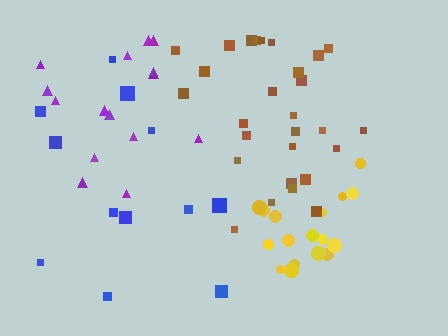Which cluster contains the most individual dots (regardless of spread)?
Brown (28).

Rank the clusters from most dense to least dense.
yellow, brown, purple, blue.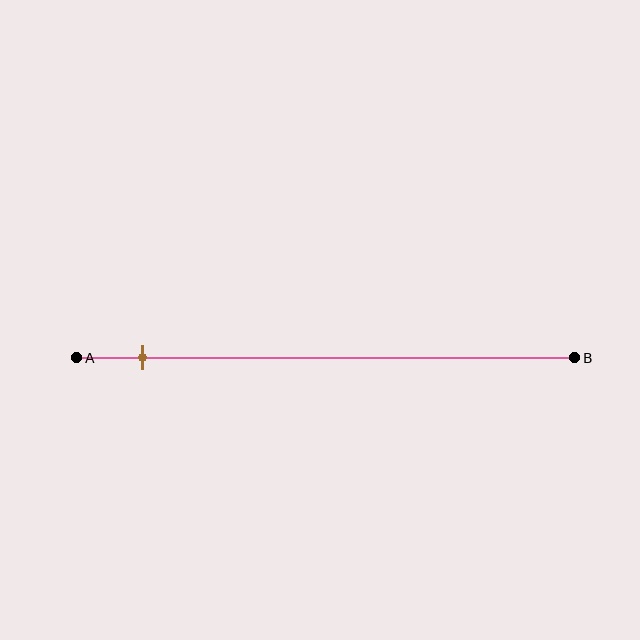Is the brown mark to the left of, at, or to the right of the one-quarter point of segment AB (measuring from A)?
The brown mark is to the left of the one-quarter point of segment AB.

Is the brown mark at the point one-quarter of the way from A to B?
No, the mark is at about 15% from A, not at the 25% one-quarter point.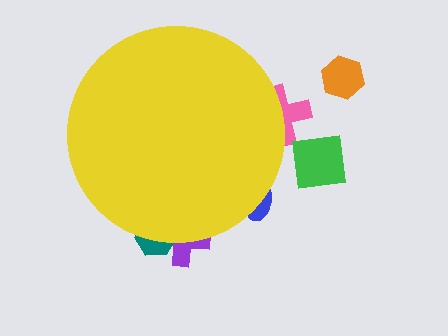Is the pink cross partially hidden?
Yes, the pink cross is partially hidden behind the yellow circle.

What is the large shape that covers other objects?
A yellow circle.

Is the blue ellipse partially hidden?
Yes, the blue ellipse is partially hidden behind the yellow circle.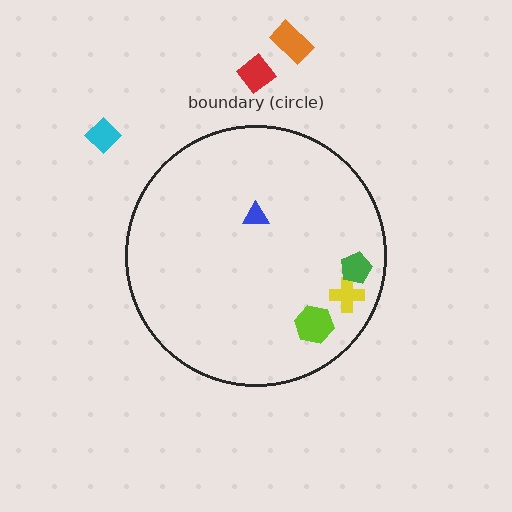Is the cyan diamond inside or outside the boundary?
Outside.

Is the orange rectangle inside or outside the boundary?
Outside.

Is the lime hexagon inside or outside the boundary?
Inside.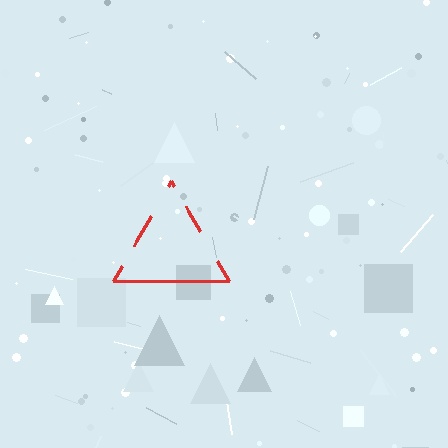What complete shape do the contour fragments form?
The contour fragments form a triangle.